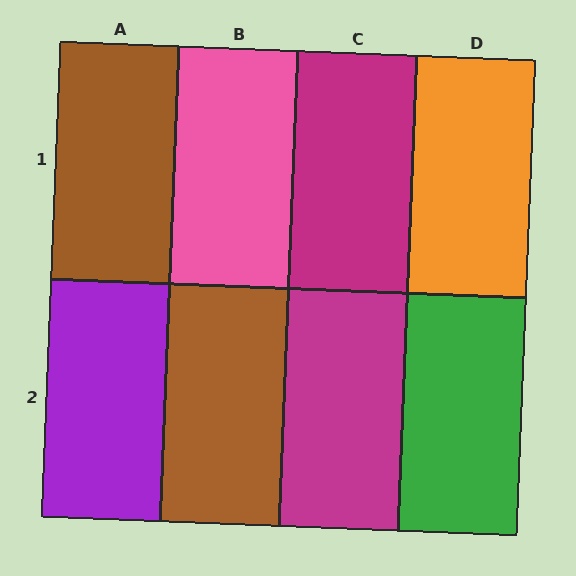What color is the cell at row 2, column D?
Green.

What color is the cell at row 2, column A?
Purple.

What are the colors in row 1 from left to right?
Brown, pink, magenta, orange.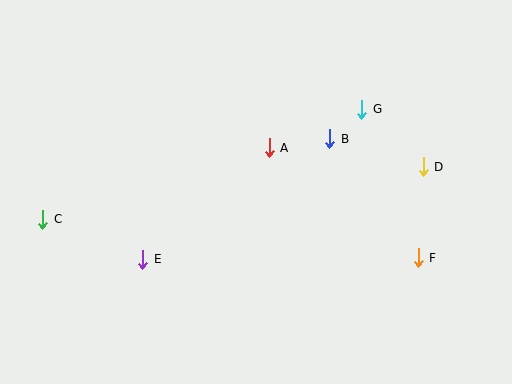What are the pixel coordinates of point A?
Point A is at (269, 148).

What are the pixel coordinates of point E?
Point E is at (143, 259).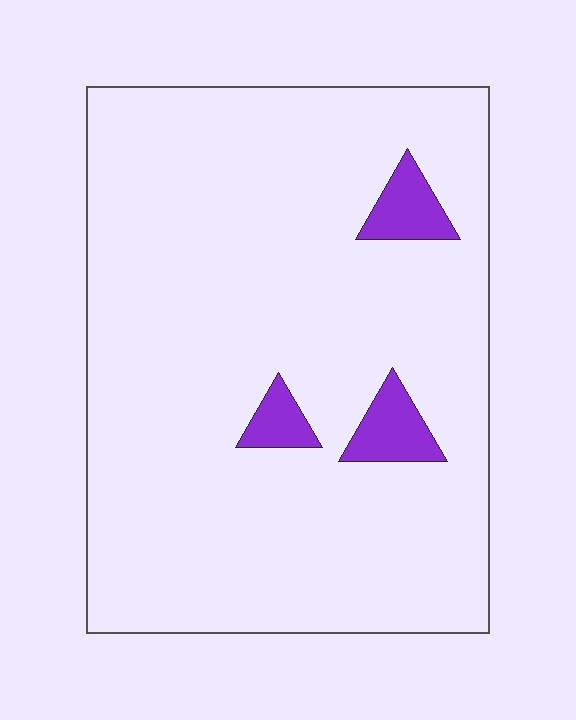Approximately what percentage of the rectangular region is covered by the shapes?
Approximately 5%.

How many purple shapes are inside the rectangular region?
3.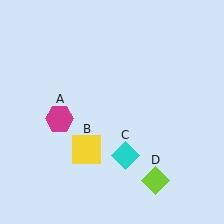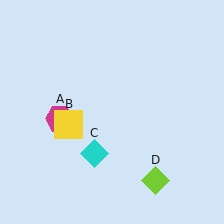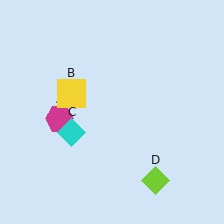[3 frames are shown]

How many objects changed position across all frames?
2 objects changed position: yellow square (object B), cyan diamond (object C).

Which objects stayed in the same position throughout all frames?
Magenta hexagon (object A) and lime diamond (object D) remained stationary.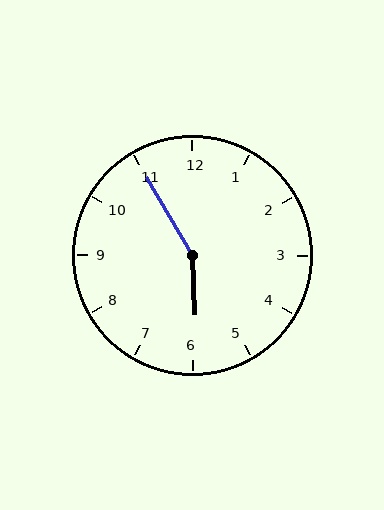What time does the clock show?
5:55.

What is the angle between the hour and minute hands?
Approximately 152 degrees.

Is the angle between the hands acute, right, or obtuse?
It is obtuse.